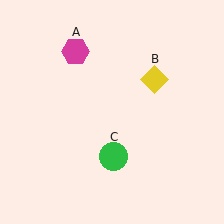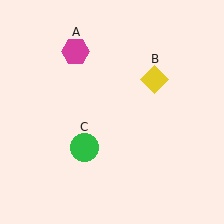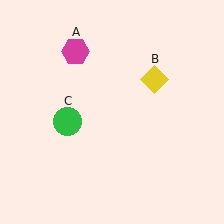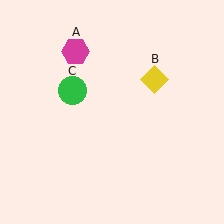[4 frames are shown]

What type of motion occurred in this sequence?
The green circle (object C) rotated clockwise around the center of the scene.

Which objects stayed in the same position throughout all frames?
Magenta hexagon (object A) and yellow diamond (object B) remained stationary.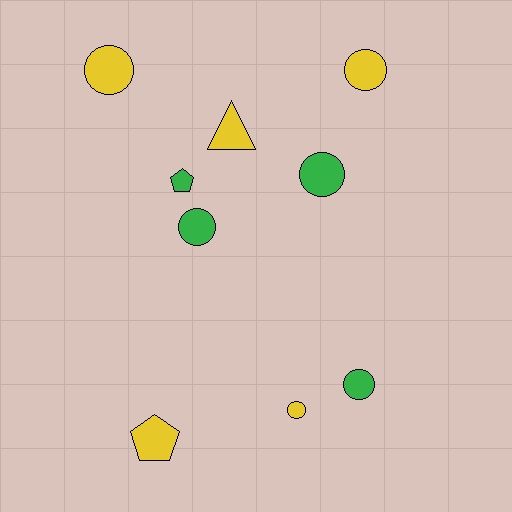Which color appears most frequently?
Yellow, with 5 objects.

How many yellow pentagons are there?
There is 1 yellow pentagon.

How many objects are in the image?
There are 9 objects.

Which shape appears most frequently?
Circle, with 6 objects.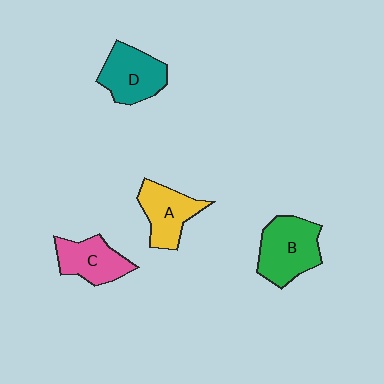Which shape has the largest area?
Shape B (green).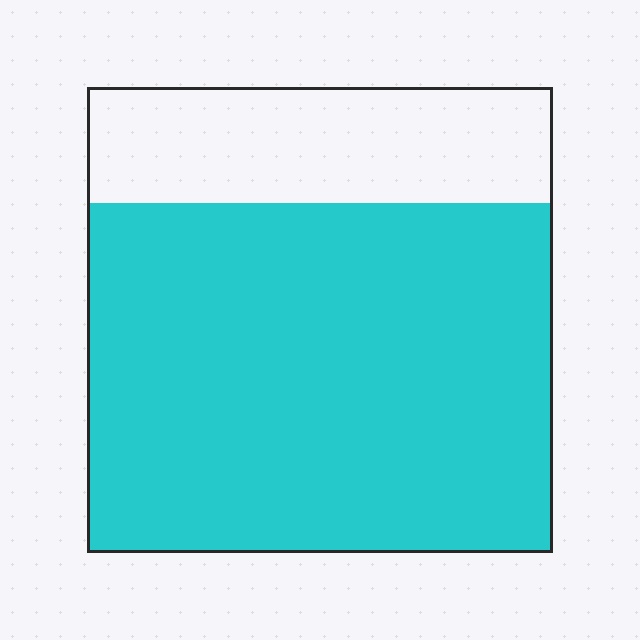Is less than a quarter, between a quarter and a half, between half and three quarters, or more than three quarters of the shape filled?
More than three quarters.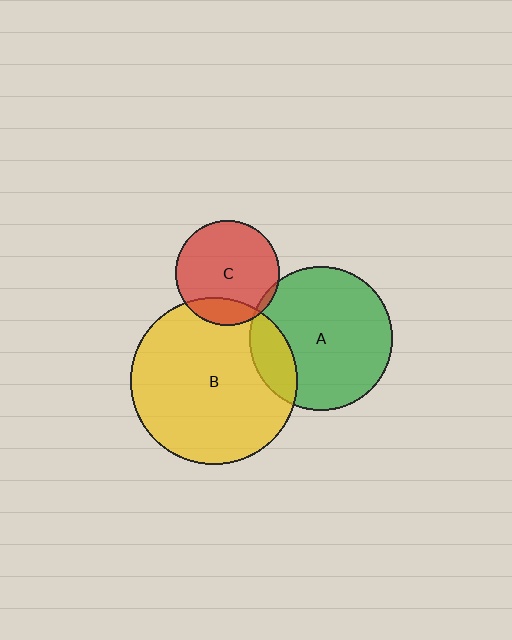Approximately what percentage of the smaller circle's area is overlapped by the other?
Approximately 5%.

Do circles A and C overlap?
Yes.